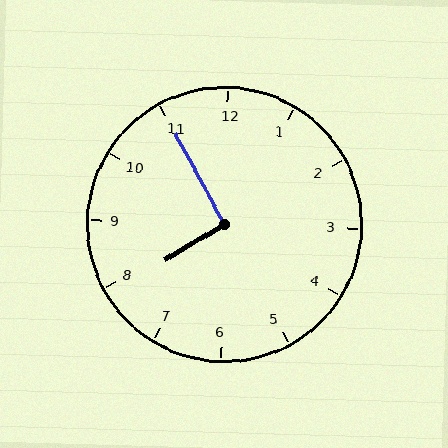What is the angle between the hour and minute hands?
Approximately 92 degrees.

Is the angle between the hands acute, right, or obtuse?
It is right.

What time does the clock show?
7:55.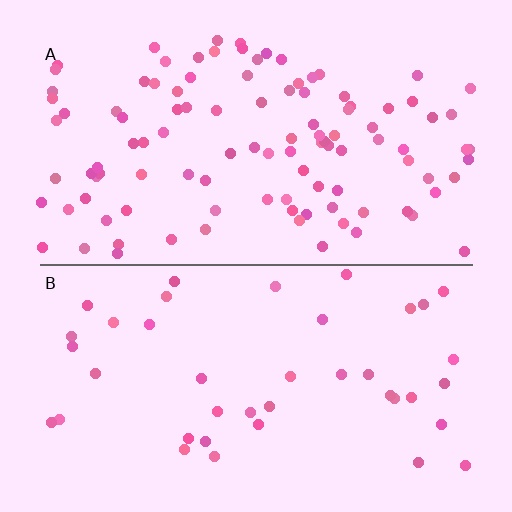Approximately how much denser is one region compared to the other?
Approximately 2.6× — region A over region B.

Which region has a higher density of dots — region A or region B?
A (the top).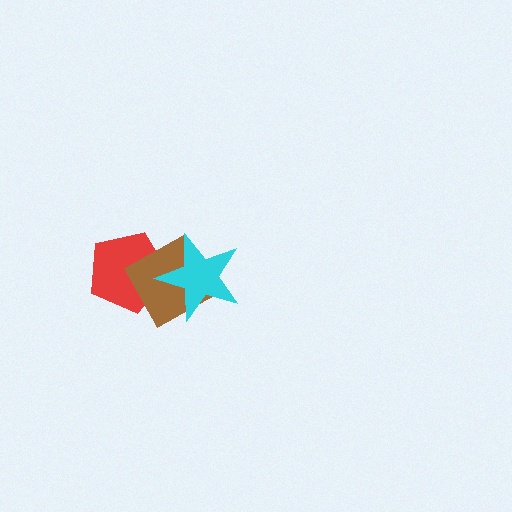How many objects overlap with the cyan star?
2 objects overlap with the cyan star.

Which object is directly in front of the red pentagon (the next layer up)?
The brown diamond is directly in front of the red pentagon.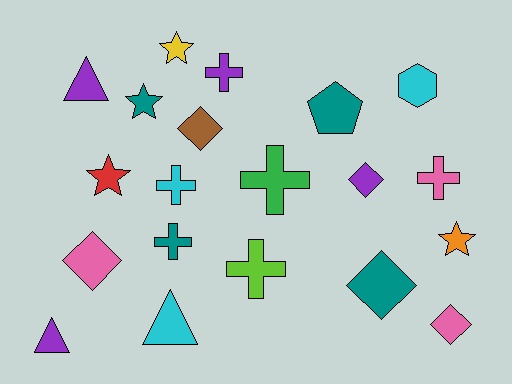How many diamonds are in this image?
There are 5 diamonds.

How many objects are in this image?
There are 20 objects.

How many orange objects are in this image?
There is 1 orange object.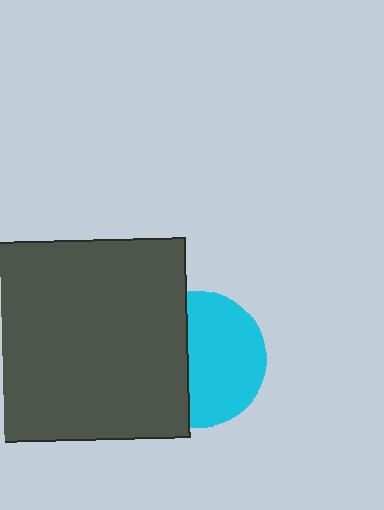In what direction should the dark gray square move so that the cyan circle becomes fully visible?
The dark gray square should move left. That is the shortest direction to clear the overlap and leave the cyan circle fully visible.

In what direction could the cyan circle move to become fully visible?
The cyan circle could move right. That would shift it out from behind the dark gray square entirely.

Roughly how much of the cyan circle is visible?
About half of it is visible (roughly 59%).